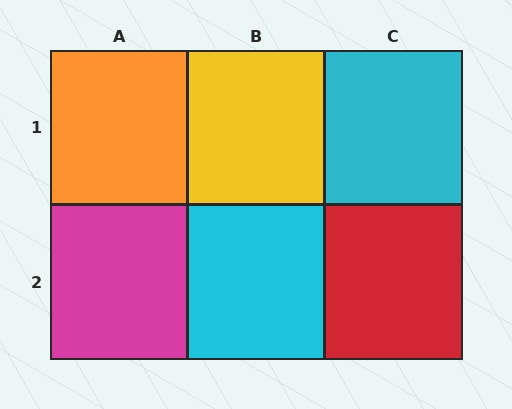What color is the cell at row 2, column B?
Cyan.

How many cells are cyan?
2 cells are cyan.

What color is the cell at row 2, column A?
Magenta.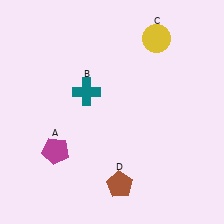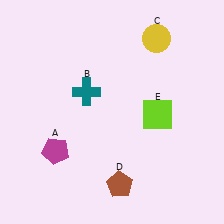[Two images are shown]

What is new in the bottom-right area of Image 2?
A lime square (E) was added in the bottom-right area of Image 2.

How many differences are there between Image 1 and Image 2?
There is 1 difference between the two images.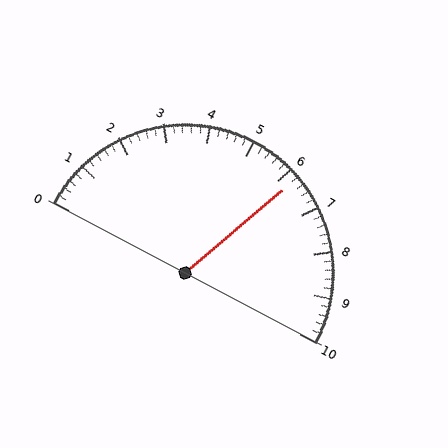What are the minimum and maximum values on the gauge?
The gauge ranges from 0 to 10.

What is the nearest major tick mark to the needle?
The nearest major tick mark is 6.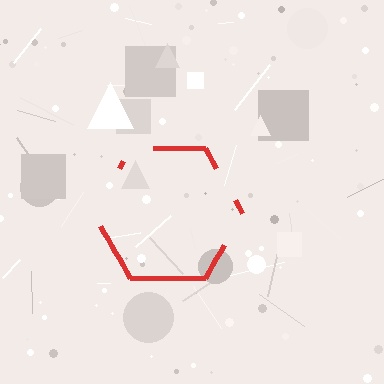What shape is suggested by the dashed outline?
The dashed outline suggests a hexagon.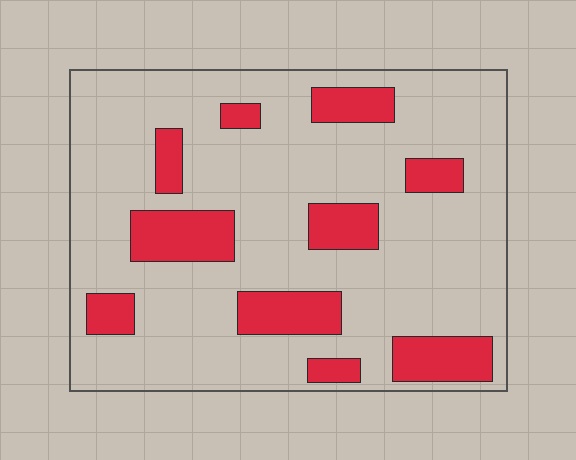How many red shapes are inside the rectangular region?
10.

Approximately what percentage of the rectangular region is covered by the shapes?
Approximately 20%.